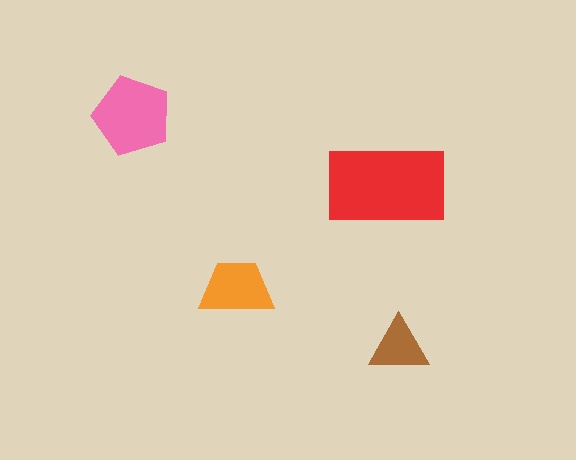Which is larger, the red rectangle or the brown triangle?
The red rectangle.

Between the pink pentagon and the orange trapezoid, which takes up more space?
The pink pentagon.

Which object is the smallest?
The brown triangle.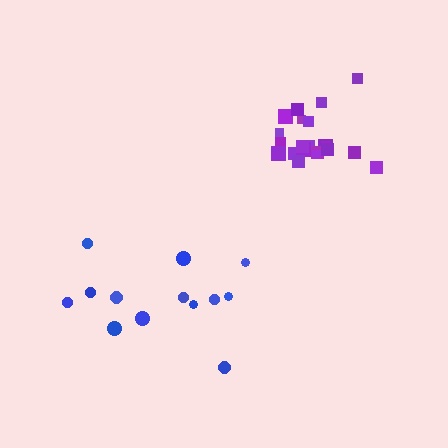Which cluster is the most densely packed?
Purple.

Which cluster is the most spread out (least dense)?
Blue.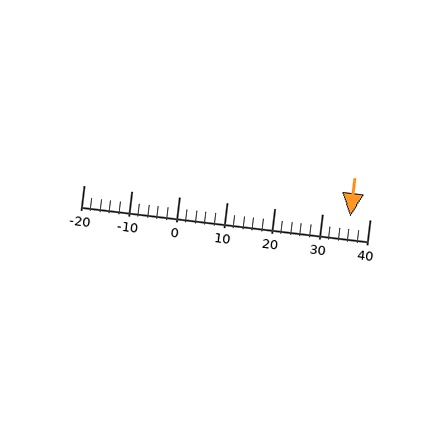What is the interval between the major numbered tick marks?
The major tick marks are spaced 10 units apart.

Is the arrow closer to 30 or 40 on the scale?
The arrow is closer to 40.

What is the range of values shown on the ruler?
The ruler shows values from -20 to 40.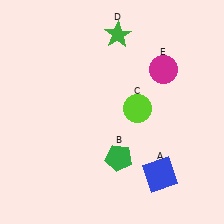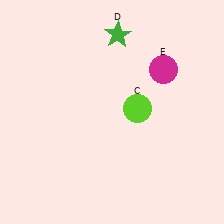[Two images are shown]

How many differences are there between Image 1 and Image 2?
There are 2 differences between the two images.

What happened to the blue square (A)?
The blue square (A) was removed in Image 2. It was in the bottom-right area of Image 1.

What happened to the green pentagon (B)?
The green pentagon (B) was removed in Image 2. It was in the bottom-right area of Image 1.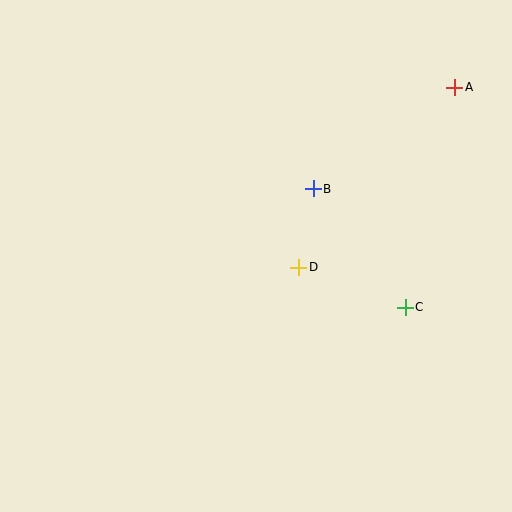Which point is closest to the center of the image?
Point D at (299, 267) is closest to the center.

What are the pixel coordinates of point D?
Point D is at (299, 267).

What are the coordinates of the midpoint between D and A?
The midpoint between D and A is at (377, 177).